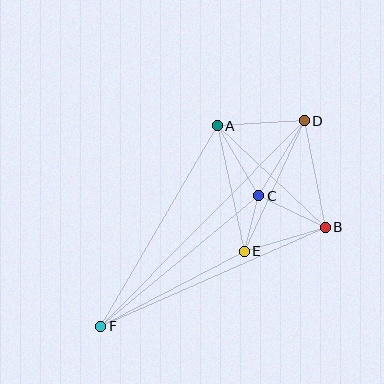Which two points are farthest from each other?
Points D and F are farthest from each other.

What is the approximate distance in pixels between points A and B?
The distance between A and B is approximately 148 pixels.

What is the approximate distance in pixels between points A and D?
The distance between A and D is approximately 87 pixels.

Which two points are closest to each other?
Points C and E are closest to each other.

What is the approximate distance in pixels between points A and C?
The distance between A and C is approximately 81 pixels.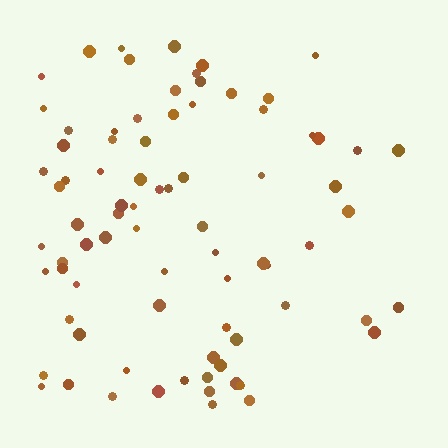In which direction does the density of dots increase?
From right to left, with the left side densest.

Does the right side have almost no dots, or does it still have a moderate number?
Still a moderate number, just noticeably fewer than the left.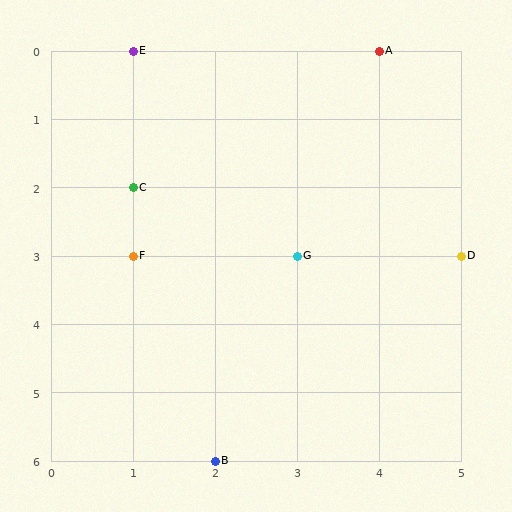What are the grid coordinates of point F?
Point F is at grid coordinates (1, 3).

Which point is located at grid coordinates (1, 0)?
Point E is at (1, 0).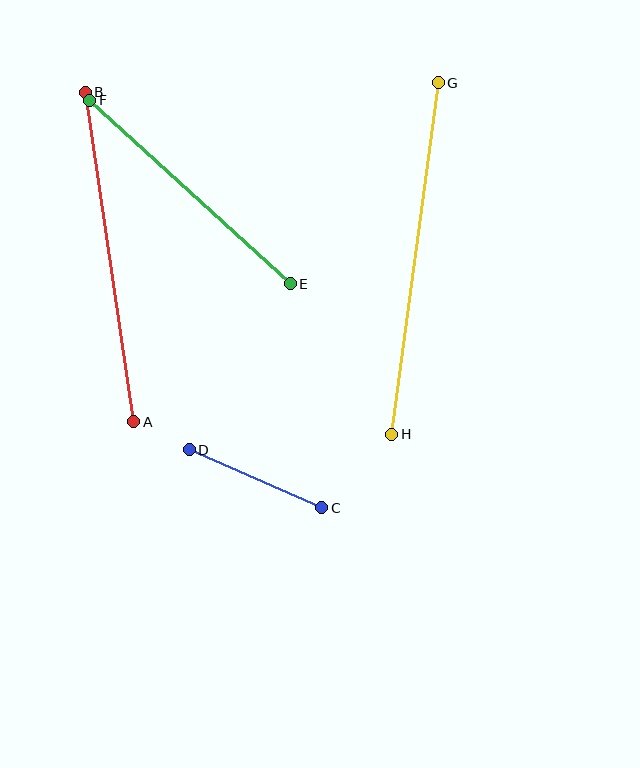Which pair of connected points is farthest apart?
Points G and H are farthest apart.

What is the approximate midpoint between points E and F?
The midpoint is at approximately (190, 192) pixels.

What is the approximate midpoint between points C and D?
The midpoint is at approximately (255, 479) pixels.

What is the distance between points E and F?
The distance is approximately 272 pixels.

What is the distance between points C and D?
The distance is approximately 145 pixels.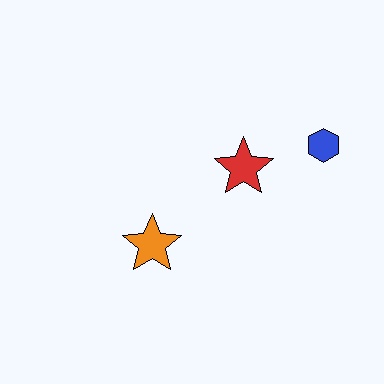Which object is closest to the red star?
The blue hexagon is closest to the red star.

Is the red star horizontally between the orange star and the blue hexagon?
Yes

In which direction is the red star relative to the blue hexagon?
The red star is to the left of the blue hexagon.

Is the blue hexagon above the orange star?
Yes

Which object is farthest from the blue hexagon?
The orange star is farthest from the blue hexagon.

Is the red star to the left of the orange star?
No